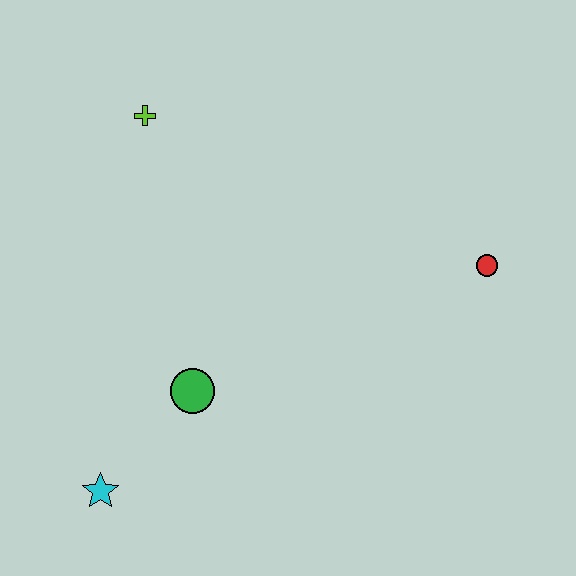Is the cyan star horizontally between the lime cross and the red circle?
No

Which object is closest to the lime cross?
The green circle is closest to the lime cross.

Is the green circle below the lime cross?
Yes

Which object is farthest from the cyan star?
The red circle is farthest from the cyan star.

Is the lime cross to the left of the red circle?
Yes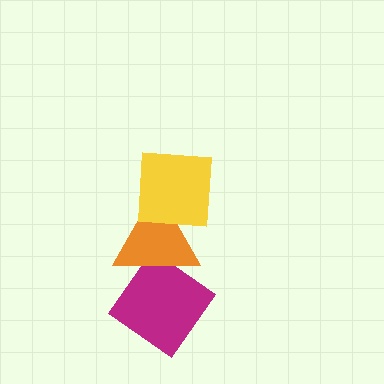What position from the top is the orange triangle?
The orange triangle is 2nd from the top.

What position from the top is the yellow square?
The yellow square is 1st from the top.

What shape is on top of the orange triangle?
The yellow square is on top of the orange triangle.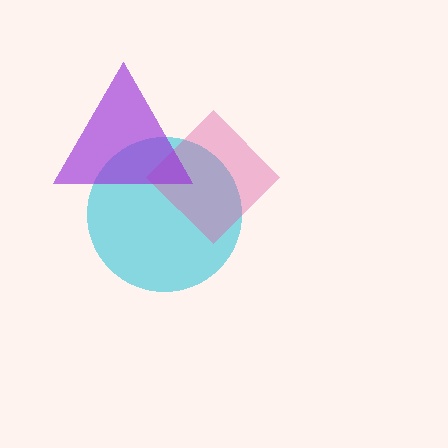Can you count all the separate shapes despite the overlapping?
Yes, there are 3 separate shapes.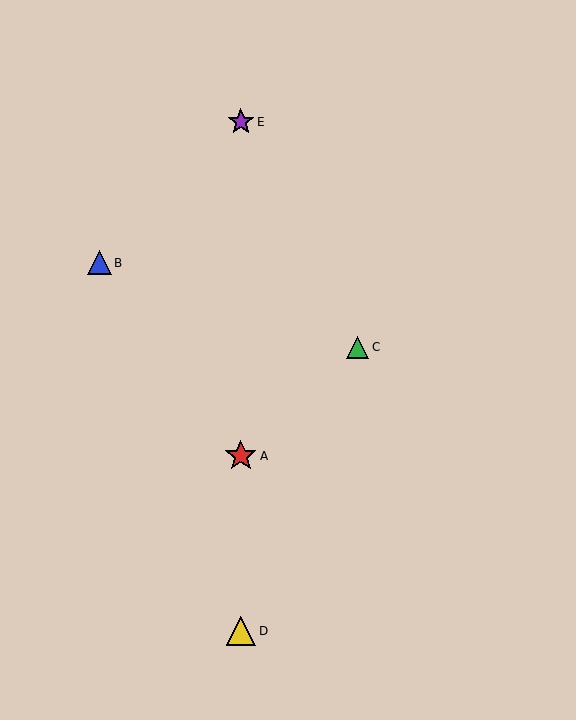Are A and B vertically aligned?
No, A is at x≈241 and B is at x≈99.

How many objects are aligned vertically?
3 objects (A, D, E) are aligned vertically.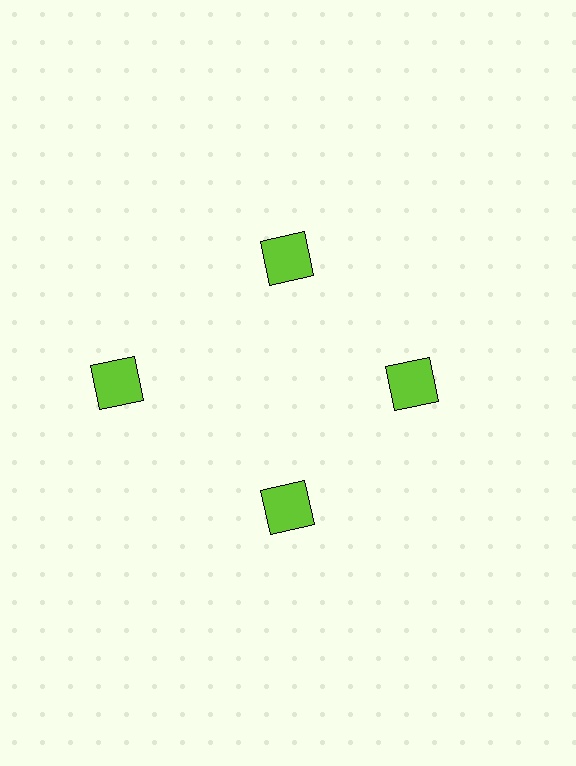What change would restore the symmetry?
The symmetry would be restored by moving it inward, back onto the ring so that all 4 squares sit at equal angles and equal distance from the center.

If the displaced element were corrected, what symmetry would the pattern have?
It would have 4-fold rotational symmetry — the pattern would map onto itself every 90 degrees.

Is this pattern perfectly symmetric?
No. The 4 lime squares are arranged in a ring, but one element near the 9 o'clock position is pushed outward from the center, breaking the 4-fold rotational symmetry.